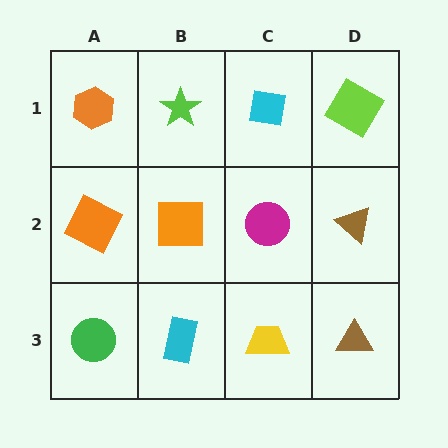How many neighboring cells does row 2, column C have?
4.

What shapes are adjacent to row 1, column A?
An orange square (row 2, column A), a lime star (row 1, column B).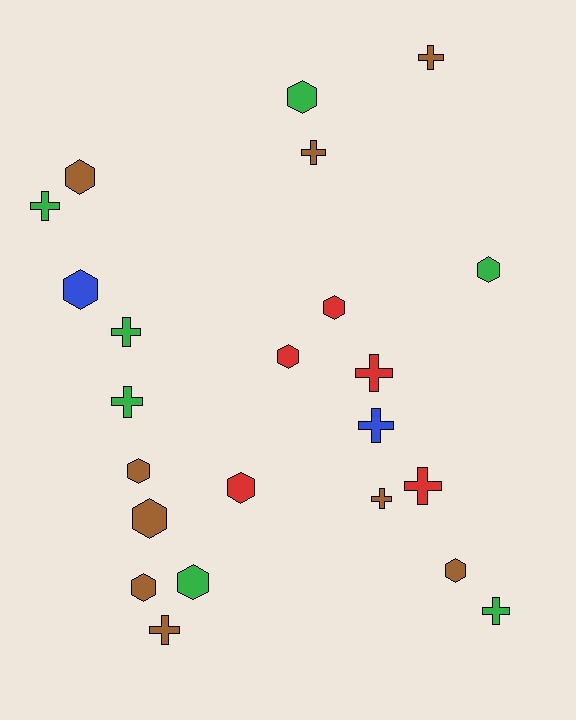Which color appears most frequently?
Brown, with 9 objects.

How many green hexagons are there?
There are 3 green hexagons.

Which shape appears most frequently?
Hexagon, with 12 objects.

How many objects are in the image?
There are 23 objects.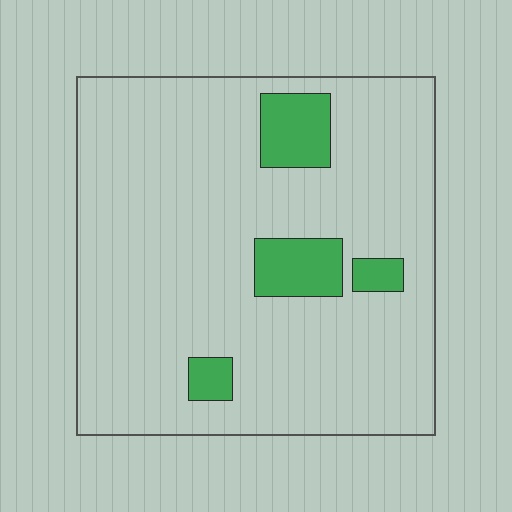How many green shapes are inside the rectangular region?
4.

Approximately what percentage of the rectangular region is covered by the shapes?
Approximately 10%.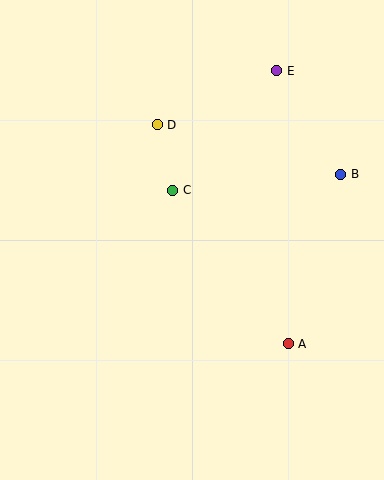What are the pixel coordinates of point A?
Point A is at (288, 344).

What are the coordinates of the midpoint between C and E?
The midpoint between C and E is at (225, 131).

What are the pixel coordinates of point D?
Point D is at (157, 125).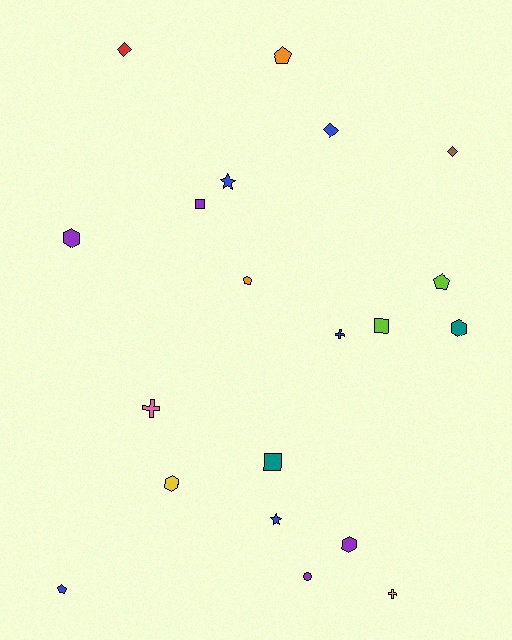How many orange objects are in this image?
There are 2 orange objects.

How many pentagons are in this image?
There are 4 pentagons.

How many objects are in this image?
There are 20 objects.